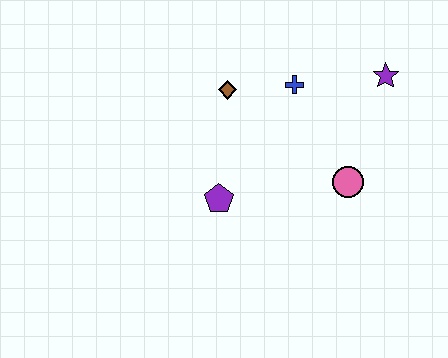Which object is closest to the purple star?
The blue cross is closest to the purple star.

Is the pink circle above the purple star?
No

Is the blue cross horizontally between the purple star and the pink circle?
No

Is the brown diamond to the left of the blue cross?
Yes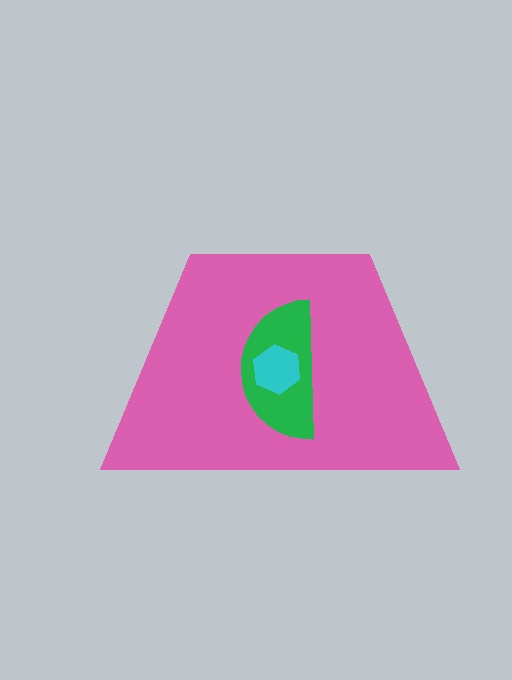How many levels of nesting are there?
3.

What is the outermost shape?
The pink trapezoid.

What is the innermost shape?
The cyan hexagon.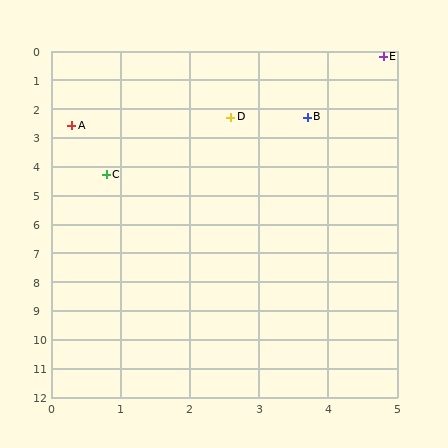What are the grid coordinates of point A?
Point A is at approximately (0.3, 2.6).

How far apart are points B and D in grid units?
Points B and D are about 1.1 grid units apart.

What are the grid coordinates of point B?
Point B is at approximately (3.7, 2.3).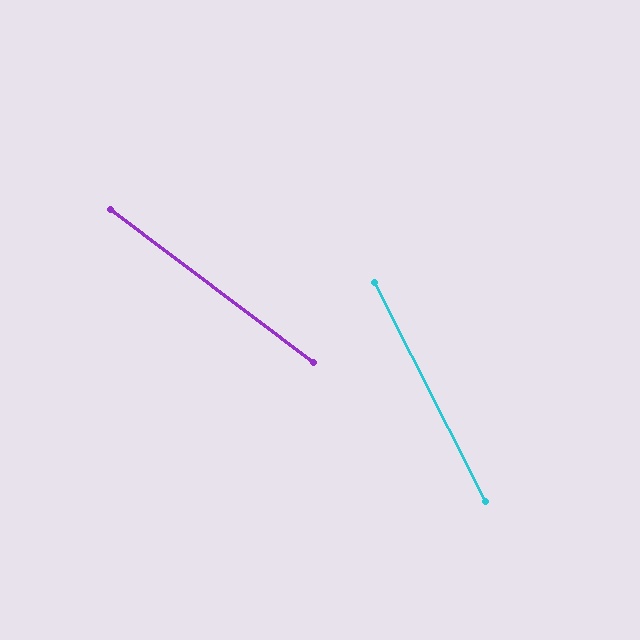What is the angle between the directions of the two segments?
Approximately 26 degrees.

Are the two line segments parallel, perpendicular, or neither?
Neither parallel nor perpendicular — they differ by about 26°.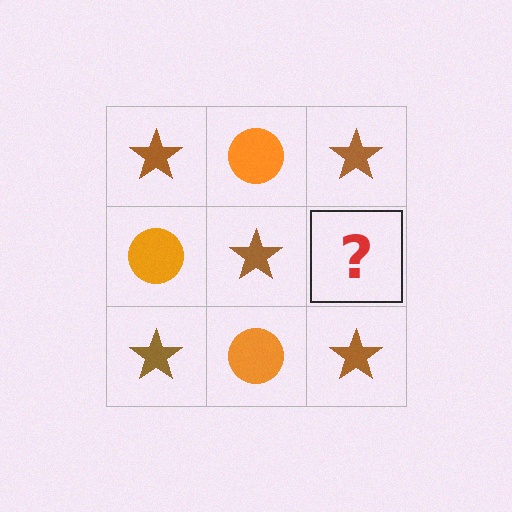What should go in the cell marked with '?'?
The missing cell should contain an orange circle.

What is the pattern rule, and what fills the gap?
The rule is that it alternates brown star and orange circle in a checkerboard pattern. The gap should be filled with an orange circle.